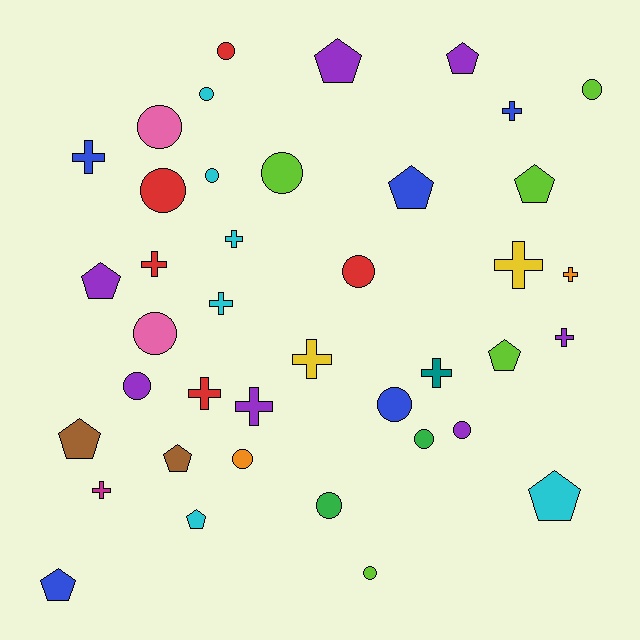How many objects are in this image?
There are 40 objects.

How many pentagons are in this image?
There are 11 pentagons.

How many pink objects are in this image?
There are 2 pink objects.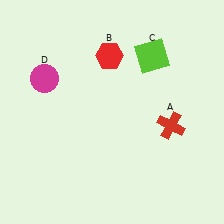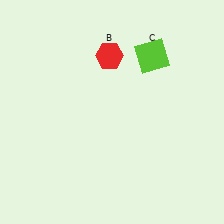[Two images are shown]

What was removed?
The magenta circle (D), the red cross (A) were removed in Image 2.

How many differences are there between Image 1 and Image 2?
There are 2 differences between the two images.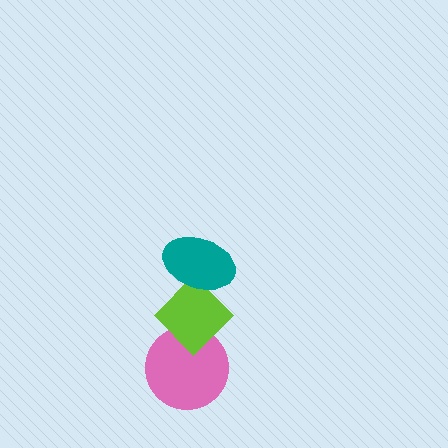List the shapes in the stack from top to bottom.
From top to bottom: the teal ellipse, the lime diamond, the pink circle.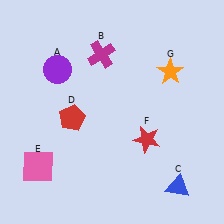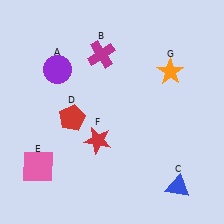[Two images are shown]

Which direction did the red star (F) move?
The red star (F) moved left.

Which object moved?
The red star (F) moved left.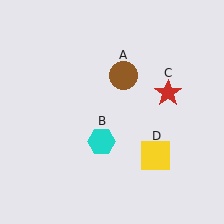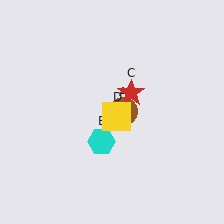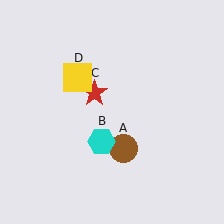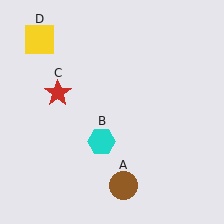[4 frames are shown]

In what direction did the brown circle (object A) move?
The brown circle (object A) moved down.